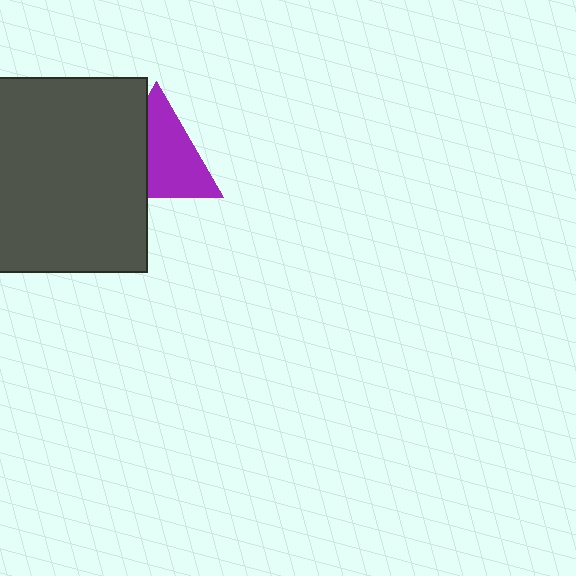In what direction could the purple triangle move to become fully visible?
The purple triangle could move right. That would shift it out from behind the dark gray square entirely.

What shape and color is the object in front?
The object in front is a dark gray square.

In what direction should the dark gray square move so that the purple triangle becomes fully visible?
The dark gray square should move left. That is the shortest direction to clear the overlap and leave the purple triangle fully visible.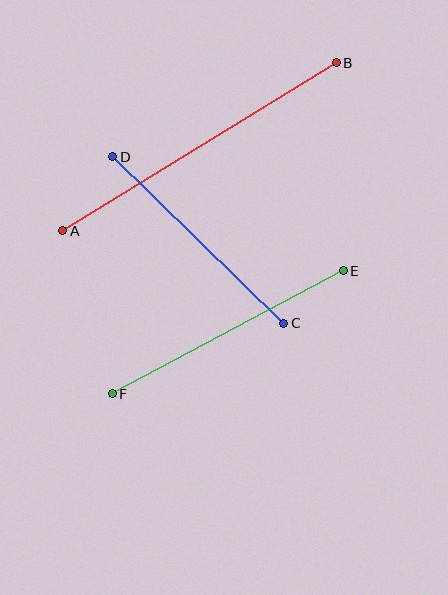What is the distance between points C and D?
The distance is approximately 239 pixels.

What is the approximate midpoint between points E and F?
The midpoint is at approximately (228, 332) pixels.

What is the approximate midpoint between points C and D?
The midpoint is at approximately (198, 240) pixels.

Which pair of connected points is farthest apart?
Points A and B are farthest apart.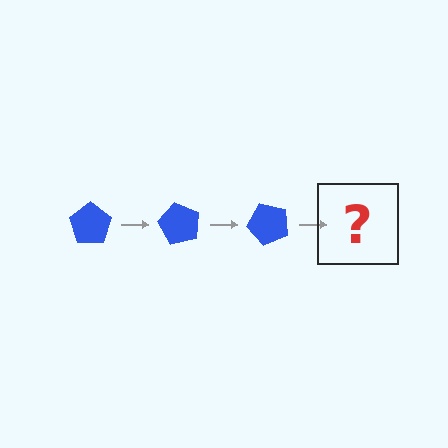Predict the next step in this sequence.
The next step is a blue pentagon rotated 180 degrees.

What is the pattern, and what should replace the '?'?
The pattern is that the pentagon rotates 60 degrees each step. The '?' should be a blue pentagon rotated 180 degrees.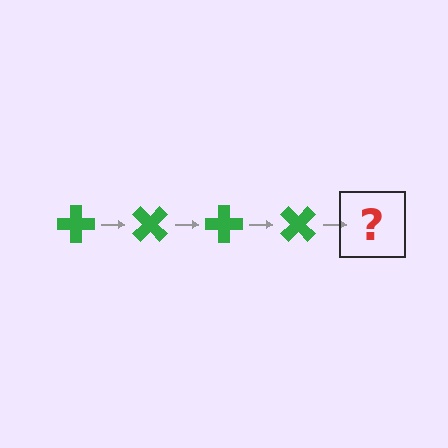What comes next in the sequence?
The next element should be a green cross rotated 180 degrees.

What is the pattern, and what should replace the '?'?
The pattern is that the cross rotates 45 degrees each step. The '?' should be a green cross rotated 180 degrees.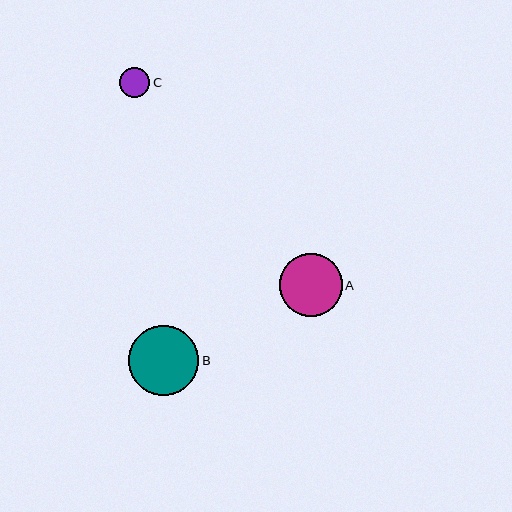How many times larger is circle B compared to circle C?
Circle B is approximately 2.3 times the size of circle C.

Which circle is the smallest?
Circle C is the smallest with a size of approximately 30 pixels.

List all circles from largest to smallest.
From largest to smallest: B, A, C.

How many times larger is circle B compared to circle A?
Circle B is approximately 1.1 times the size of circle A.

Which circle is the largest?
Circle B is the largest with a size of approximately 70 pixels.